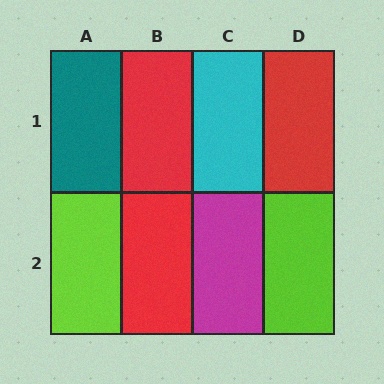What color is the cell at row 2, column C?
Magenta.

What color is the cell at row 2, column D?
Lime.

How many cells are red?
3 cells are red.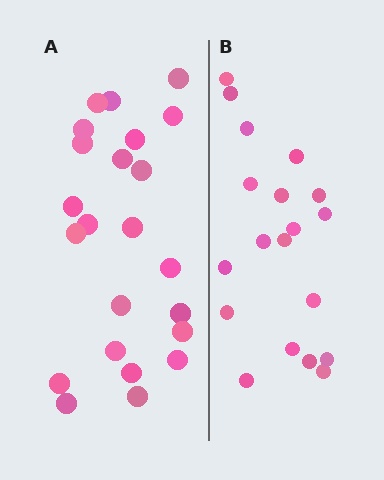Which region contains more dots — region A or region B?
Region A (the left region) has more dots.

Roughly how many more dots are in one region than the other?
Region A has about 4 more dots than region B.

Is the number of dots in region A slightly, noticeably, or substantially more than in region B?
Region A has only slightly more — the two regions are fairly close. The ratio is roughly 1.2 to 1.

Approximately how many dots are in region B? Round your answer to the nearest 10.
About 20 dots. (The exact count is 19, which rounds to 20.)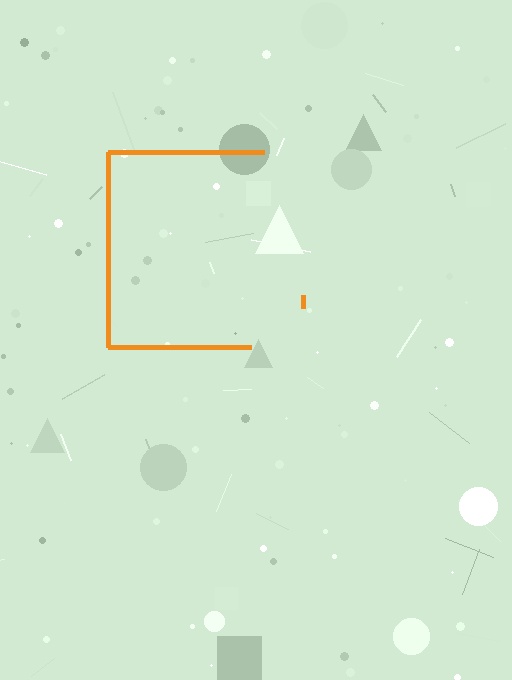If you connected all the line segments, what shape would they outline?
They would outline a square.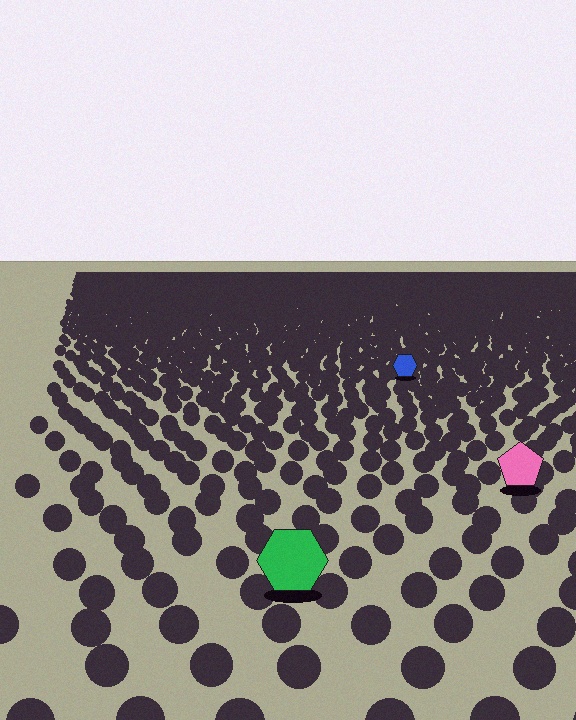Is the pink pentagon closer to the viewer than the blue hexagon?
Yes. The pink pentagon is closer — you can tell from the texture gradient: the ground texture is coarser near it.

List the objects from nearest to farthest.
From nearest to farthest: the green hexagon, the pink pentagon, the blue hexagon.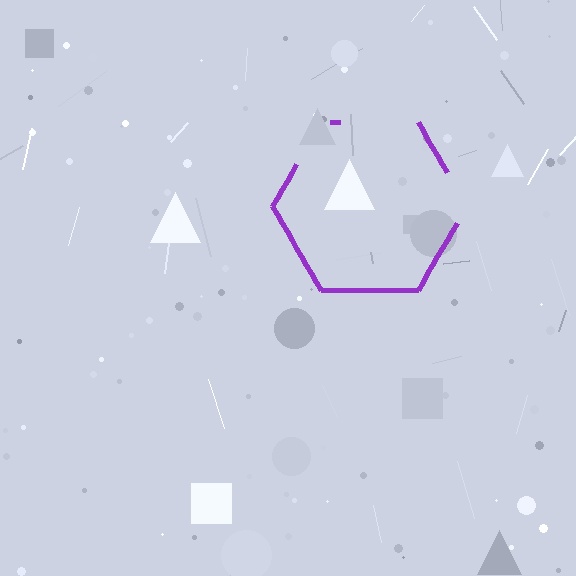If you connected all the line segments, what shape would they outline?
They would outline a hexagon.